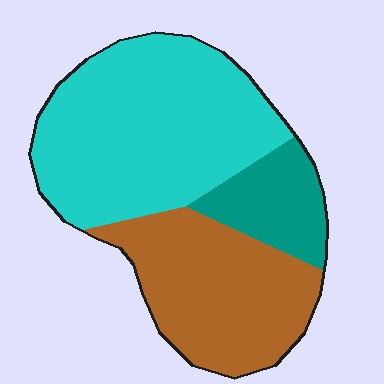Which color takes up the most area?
Cyan, at roughly 50%.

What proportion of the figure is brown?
Brown takes up about one third (1/3) of the figure.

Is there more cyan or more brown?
Cyan.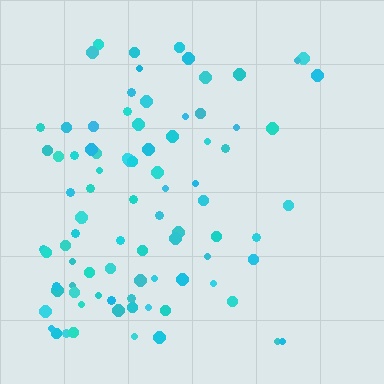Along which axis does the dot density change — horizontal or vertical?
Horizontal.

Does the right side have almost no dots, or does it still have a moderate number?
Still a moderate number, just noticeably fewer than the left.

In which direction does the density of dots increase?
From right to left, with the left side densest.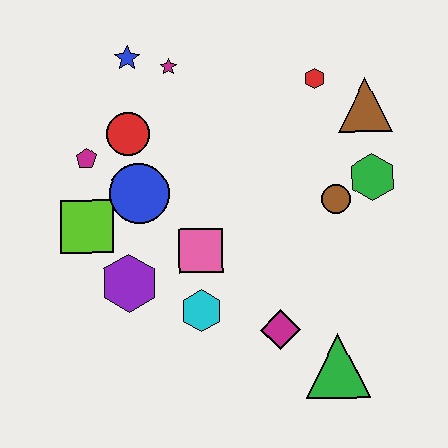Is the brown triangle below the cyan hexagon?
No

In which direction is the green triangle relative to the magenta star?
The green triangle is below the magenta star.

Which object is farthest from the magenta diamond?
The blue star is farthest from the magenta diamond.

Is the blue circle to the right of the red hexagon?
No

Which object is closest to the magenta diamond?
The green triangle is closest to the magenta diamond.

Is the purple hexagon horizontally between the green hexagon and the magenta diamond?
No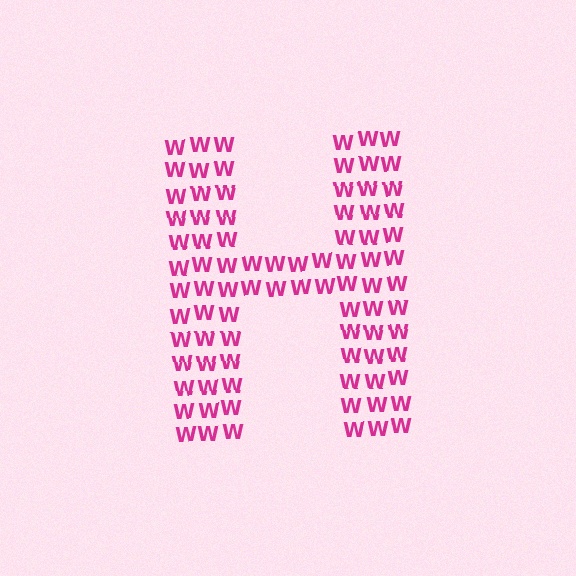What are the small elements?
The small elements are letter W's.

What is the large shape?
The large shape is the letter H.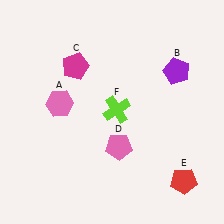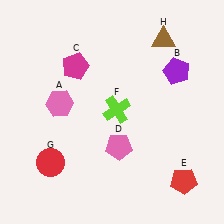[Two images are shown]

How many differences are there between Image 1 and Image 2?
There are 2 differences between the two images.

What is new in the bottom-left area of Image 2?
A red circle (G) was added in the bottom-left area of Image 2.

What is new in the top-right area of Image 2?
A brown triangle (H) was added in the top-right area of Image 2.